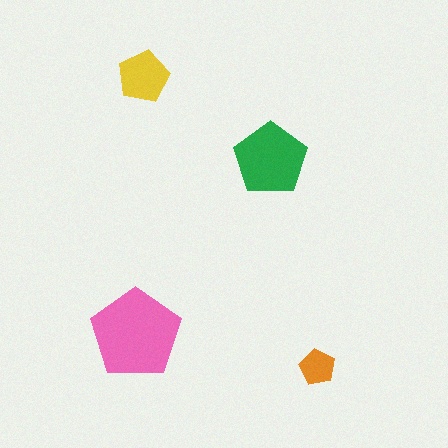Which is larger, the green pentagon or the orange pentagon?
The green one.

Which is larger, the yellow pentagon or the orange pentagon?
The yellow one.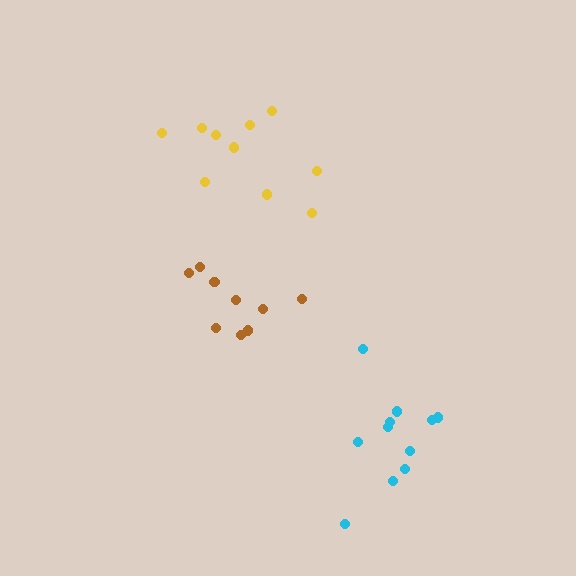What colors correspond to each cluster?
The clusters are colored: yellow, cyan, brown.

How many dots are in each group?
Group 1: 10 dots, Group 2: 11 dots, Group 3: 9 dots (30 total).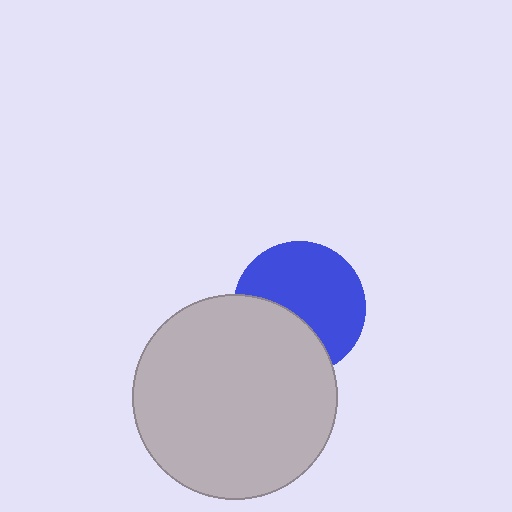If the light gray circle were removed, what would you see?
You would see the complete blue circle.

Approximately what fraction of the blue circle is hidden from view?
Roughly 37% of the blue circle is hidden behind the light gray circle.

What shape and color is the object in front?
The object in front is a light gray circle.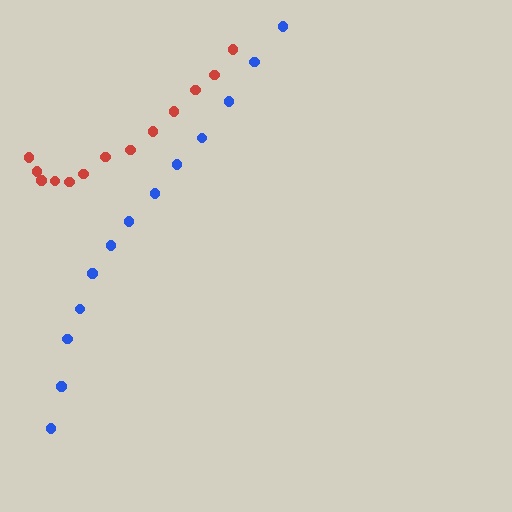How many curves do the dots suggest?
There are 2 distinct paths.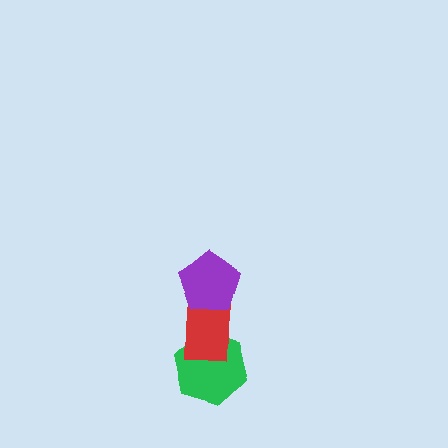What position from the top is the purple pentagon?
The purple pentagon is 1st from the top.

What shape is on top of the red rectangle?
The purple pentagon is on top of the red rectangle.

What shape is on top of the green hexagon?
The red rectangle is on top of the green hexagon.